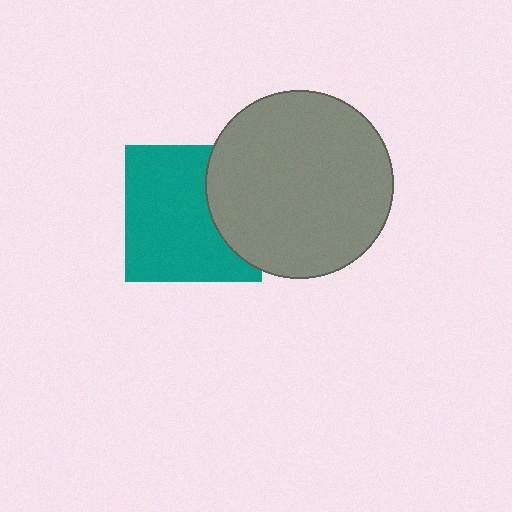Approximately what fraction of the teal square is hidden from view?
Roughly 30% of the teal square is hidden behind the gray circle.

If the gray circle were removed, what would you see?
You would see the complete teal square.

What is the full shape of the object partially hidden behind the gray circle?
The partially hidden object is a teal square.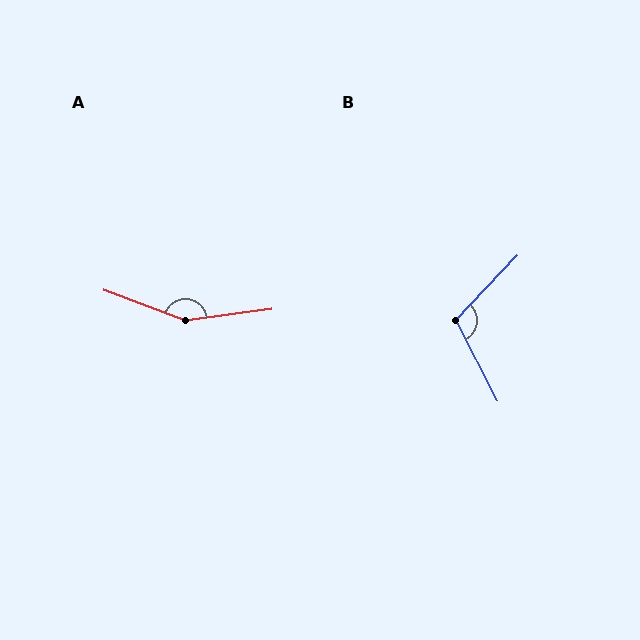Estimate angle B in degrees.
Approximately 109 degrees.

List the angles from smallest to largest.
B (109°), A (151°).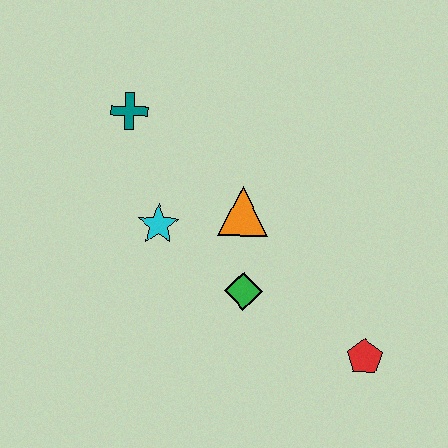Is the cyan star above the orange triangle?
No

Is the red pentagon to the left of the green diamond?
No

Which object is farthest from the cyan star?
The red pentagon is farthest from the cyan star.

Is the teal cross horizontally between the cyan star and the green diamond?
No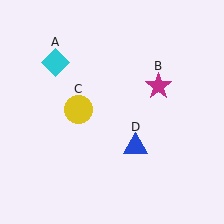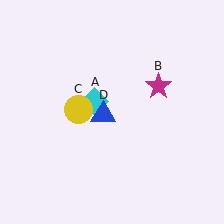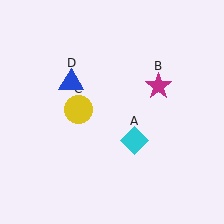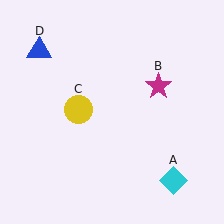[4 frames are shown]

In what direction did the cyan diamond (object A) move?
The cyan diamond (object A) moved down and to the right.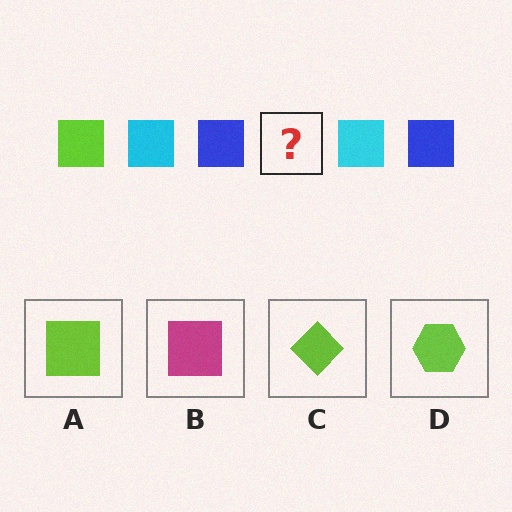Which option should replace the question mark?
Option A.